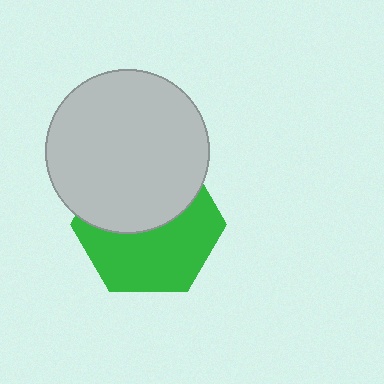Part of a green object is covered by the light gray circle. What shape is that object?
It is a hexagon.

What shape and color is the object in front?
The object in front is a light gray circle.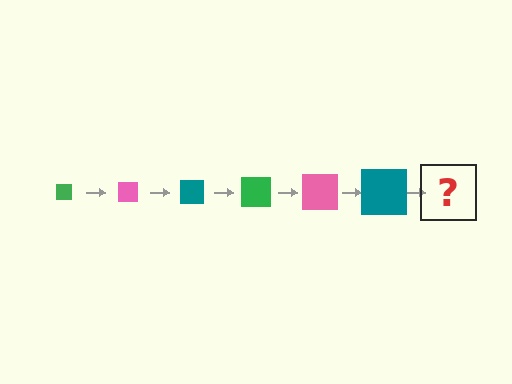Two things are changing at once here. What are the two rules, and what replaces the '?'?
The two rules are that the square grows larger each step and the color cycles through green, pink, and teal. The '?' should be a green square, larger than the previous one.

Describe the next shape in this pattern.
It should be a green square, larger than the previous one.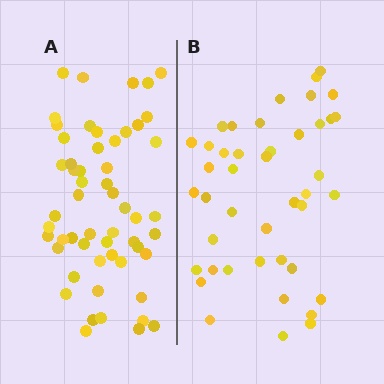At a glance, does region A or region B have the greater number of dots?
Region A (the left region) has more dots.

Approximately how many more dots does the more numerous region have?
Region A has roughly 12 or so more dots than region B.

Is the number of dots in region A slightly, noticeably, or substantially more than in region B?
Region A has noticeably more, but not dramatically so. The ratio is roughly 1.3 to 1.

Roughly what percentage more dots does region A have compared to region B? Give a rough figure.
About 30% more.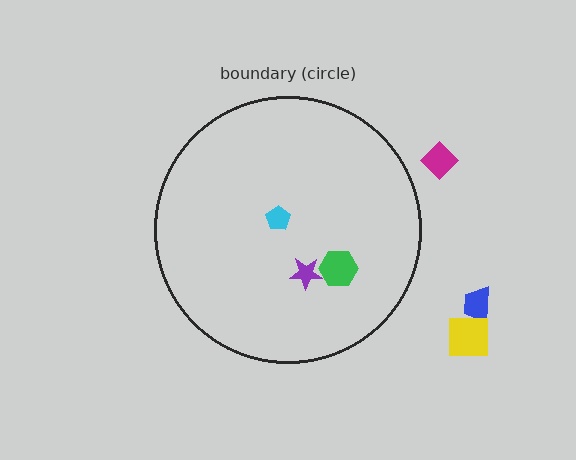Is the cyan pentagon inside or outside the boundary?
Inside.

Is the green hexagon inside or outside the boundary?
Inside.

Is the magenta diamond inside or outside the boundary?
Outside.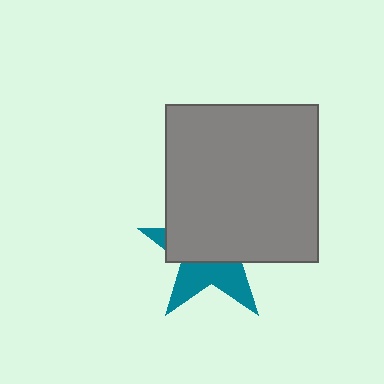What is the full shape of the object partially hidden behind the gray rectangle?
The partially hidden object is a teal star.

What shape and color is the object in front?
The object in front is a gray rectangle.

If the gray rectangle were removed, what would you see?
You would see the complete teal star.